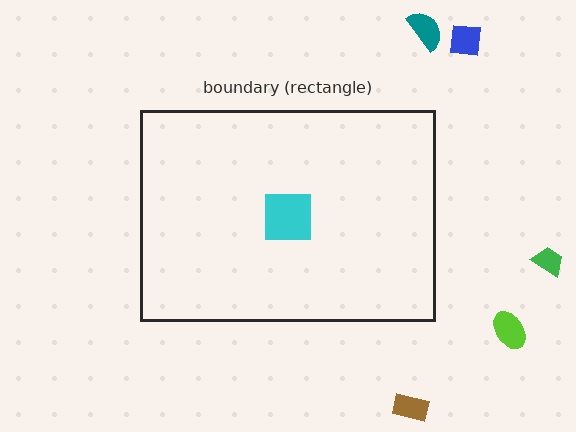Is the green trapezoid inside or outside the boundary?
Outside.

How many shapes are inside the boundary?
1 inside, 5 outside.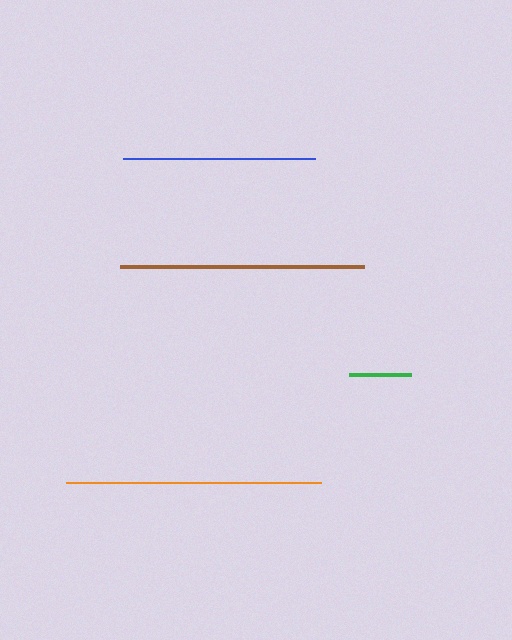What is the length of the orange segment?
The orange segment is approximately 255 pixels long.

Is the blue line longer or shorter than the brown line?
The brown line is longer than the blue line.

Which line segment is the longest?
The orange line is the longest at approximately 255 pixels.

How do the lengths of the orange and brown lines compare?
The orange and brown lines are approximately the same length.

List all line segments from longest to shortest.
From longest to shortest: orange, brown, blue, green.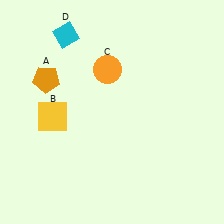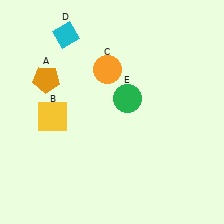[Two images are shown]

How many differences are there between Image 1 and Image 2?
There is 1 difference between the two images.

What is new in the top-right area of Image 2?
A green circle (E) was added in the top-right area of Image 2.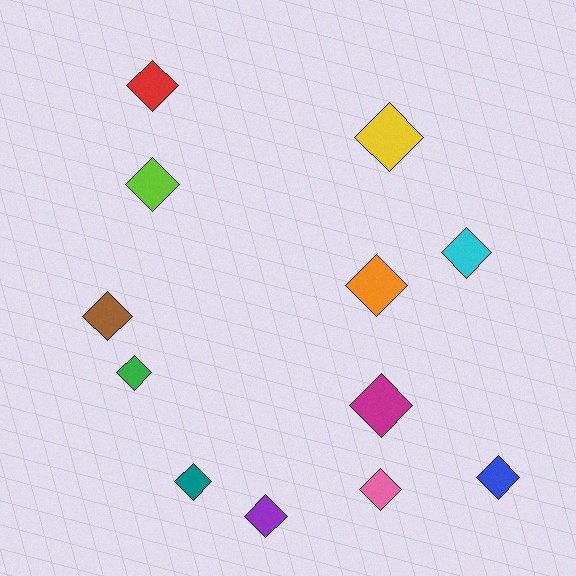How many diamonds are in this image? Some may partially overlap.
There are 12 diamonds.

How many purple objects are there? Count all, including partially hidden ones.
There is 1 purple object.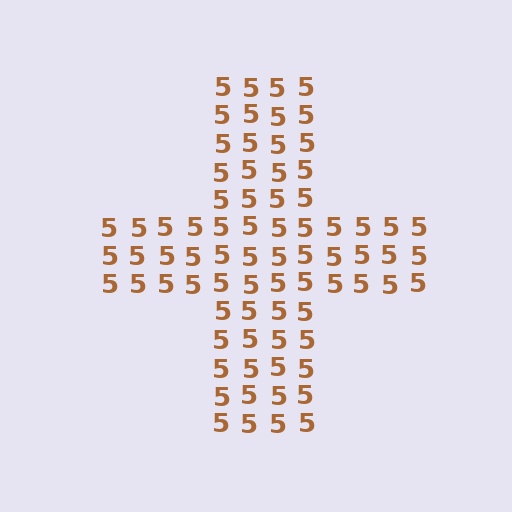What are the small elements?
The small elements are digit 5's.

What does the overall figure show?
The overall figure shows a cross.